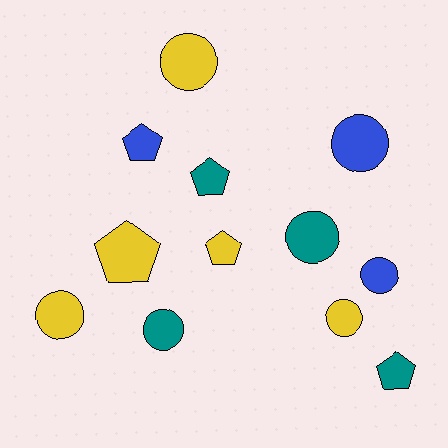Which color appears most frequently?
Yellow, with 5 objects.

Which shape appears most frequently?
Circle, with 7 objects.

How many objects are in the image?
There are 12 objects.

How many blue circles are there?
There are 2 blue circles.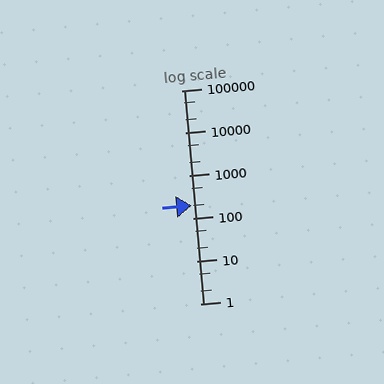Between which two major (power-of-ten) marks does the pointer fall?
The pointer is between 100 and 1000.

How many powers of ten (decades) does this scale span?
The scale spans 5 decades, from 1 to 100000.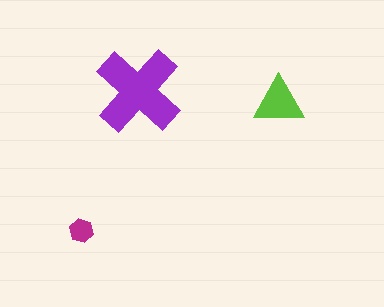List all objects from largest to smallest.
The purple cross, the lime triangle, the magenta hexagon.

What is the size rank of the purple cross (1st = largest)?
1st.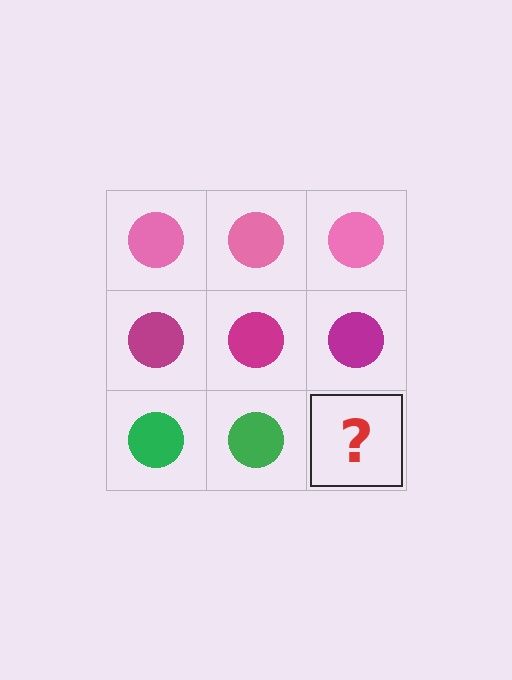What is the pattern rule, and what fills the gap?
The rule is that each row has a consistent color. The gap should be filled with a green circle.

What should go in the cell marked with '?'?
The missing cell should contain a green circle.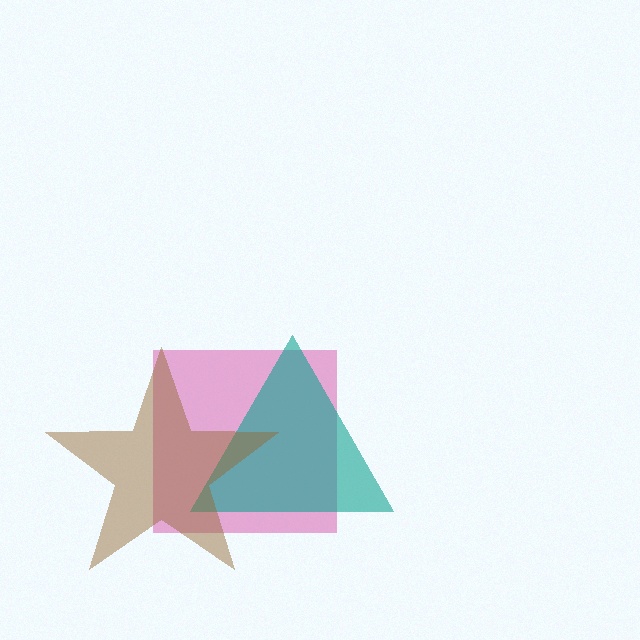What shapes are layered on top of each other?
The layered shapes are: a pink square, a teal triangle, a brown star.